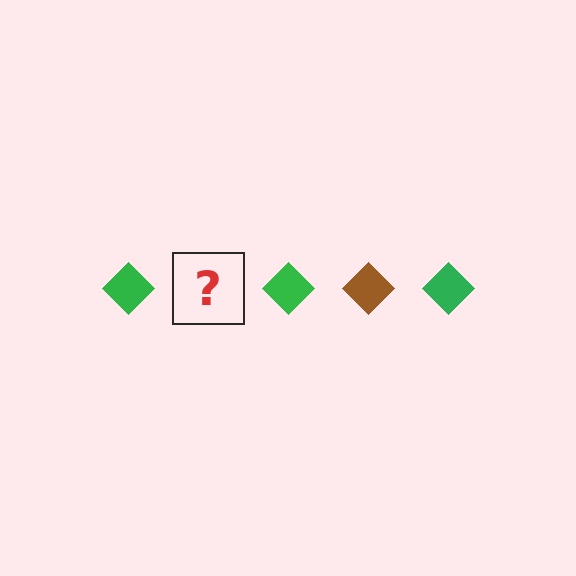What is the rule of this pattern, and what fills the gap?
The rule is that the pattern cycles through green, brown diamonds. The gap should be filled with a brown diamond.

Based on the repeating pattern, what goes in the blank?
The blank should be a brown diamond.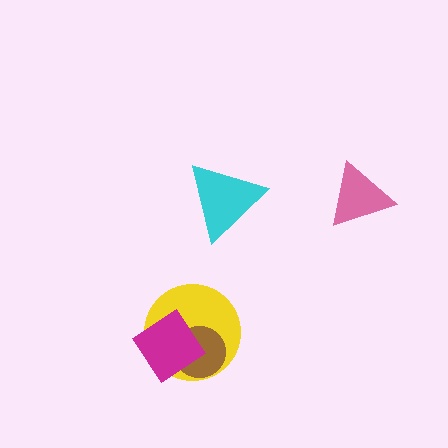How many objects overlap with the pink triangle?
0 objects overlap with the pink triangle.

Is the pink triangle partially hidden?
No, no other shape covers it.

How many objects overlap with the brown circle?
2 objects overlap with the brown circle.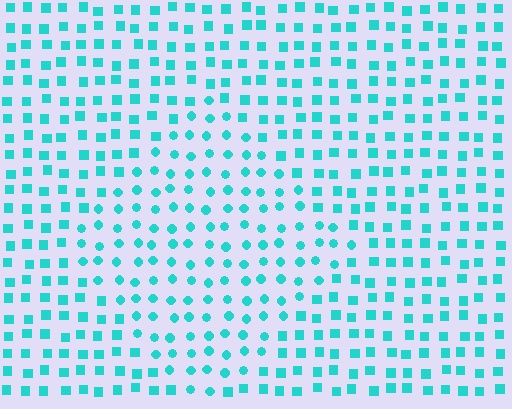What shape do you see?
I see a diamond.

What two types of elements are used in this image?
The image uses circles inside the diamond region and squares outside it.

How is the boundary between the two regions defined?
The boundary is defined by a change in element shape: circles inside vs. squares outside. All elements share the same color and spacing.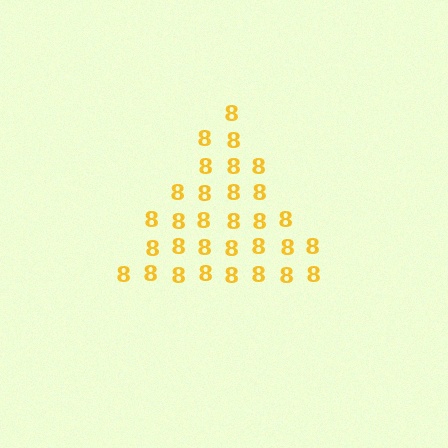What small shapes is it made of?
It is made of small digit 8's.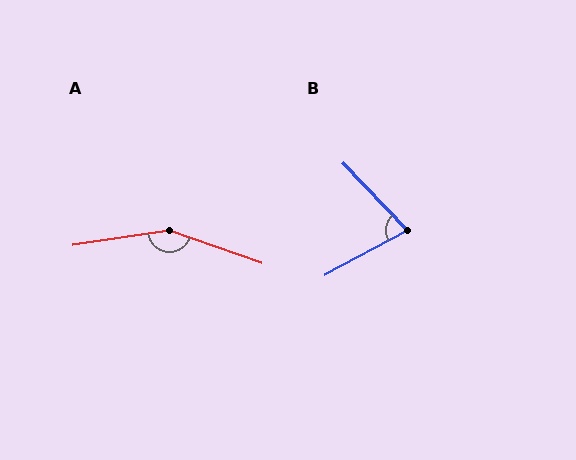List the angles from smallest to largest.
B (74°), A (152°).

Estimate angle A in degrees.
Approximately 152 degrees.